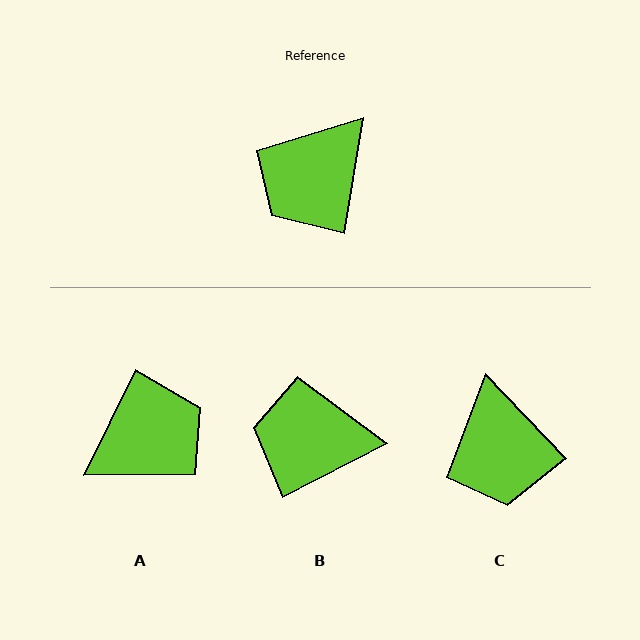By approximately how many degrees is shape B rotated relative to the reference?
Approximately 54 degrees clockwise.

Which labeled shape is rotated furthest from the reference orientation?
A, about 163 degrees away.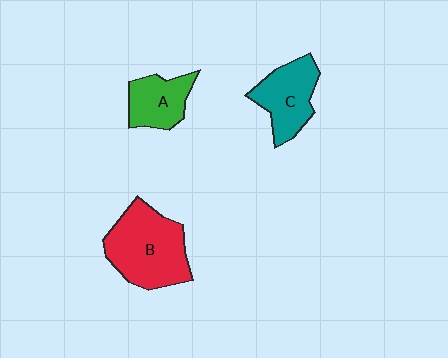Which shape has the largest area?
Shape B (red).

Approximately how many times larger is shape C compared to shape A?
Approximately 1.2 times.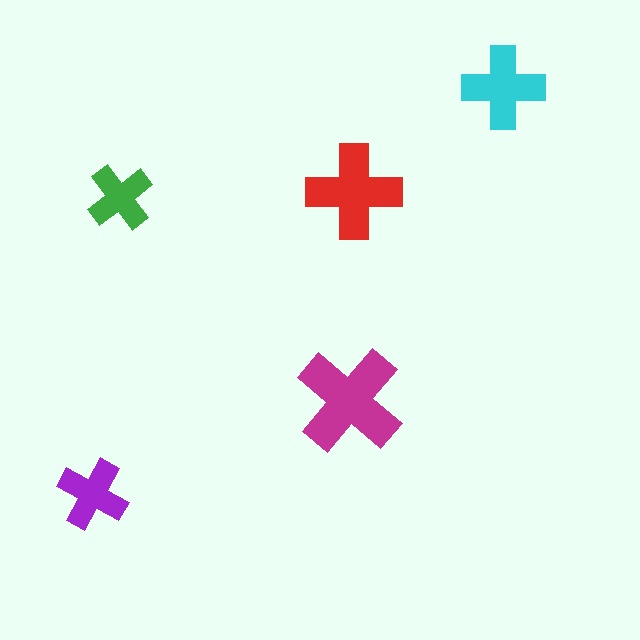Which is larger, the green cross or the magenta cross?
The magenta one.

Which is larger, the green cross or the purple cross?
The purple one.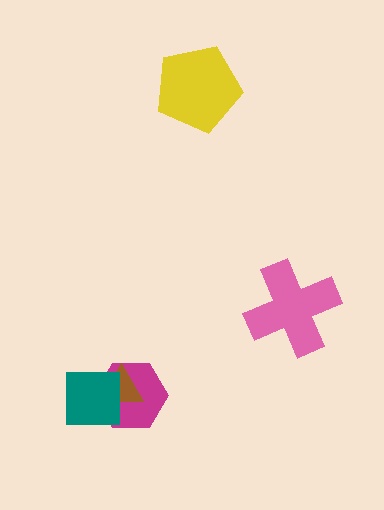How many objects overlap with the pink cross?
0 objects overlap with the pink cross.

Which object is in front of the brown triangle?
The teal square is in front of the brown triangle.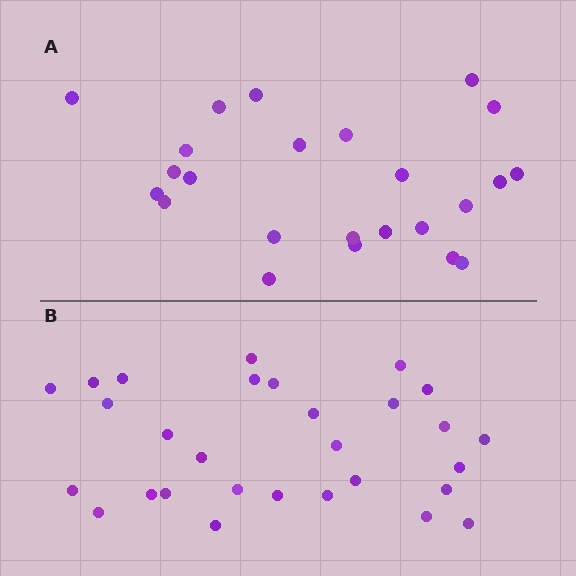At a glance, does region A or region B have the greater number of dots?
Region B (the bottom region) has more dots.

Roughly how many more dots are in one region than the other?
Region B has about 5 more dots than region A.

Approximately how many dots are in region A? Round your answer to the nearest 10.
About 20 dots. (The exact count is 24, which rounds to 20.)